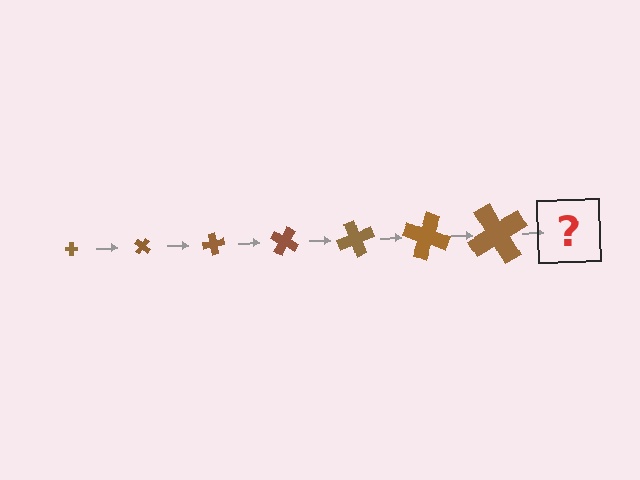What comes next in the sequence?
The next element should be a cross, larger than the previous one and rotated 280 degrees from the start.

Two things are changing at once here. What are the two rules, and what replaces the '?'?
The two rules are that the cross grows larger each step and it rotates 40 degrees each step. The '?' should be a cross, larger than the previous one and rotated 280 degrees from the start.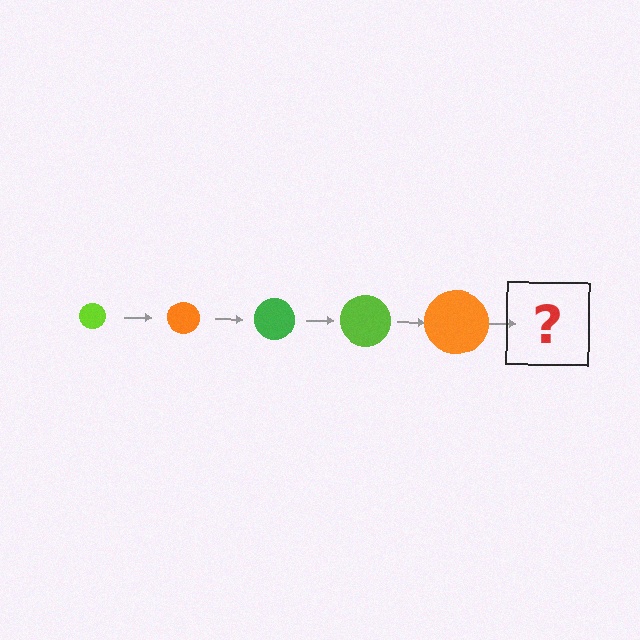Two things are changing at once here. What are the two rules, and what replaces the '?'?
The two rules are that the circle grows larger each step and the color cycles through lime, orange, and green. The '?' should be a green circle, larger than the previous one.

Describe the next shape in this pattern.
It should be a green circle, larger than the previous one.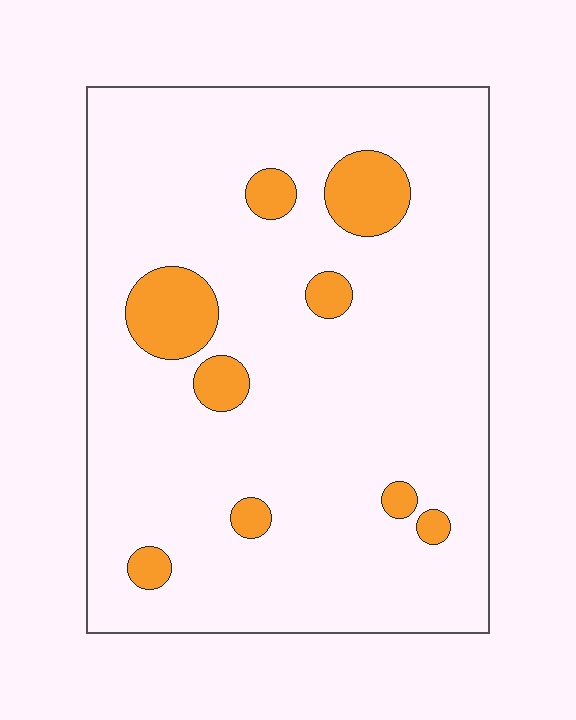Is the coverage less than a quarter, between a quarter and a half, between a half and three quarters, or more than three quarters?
Less than a quarter.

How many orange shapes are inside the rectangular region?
9.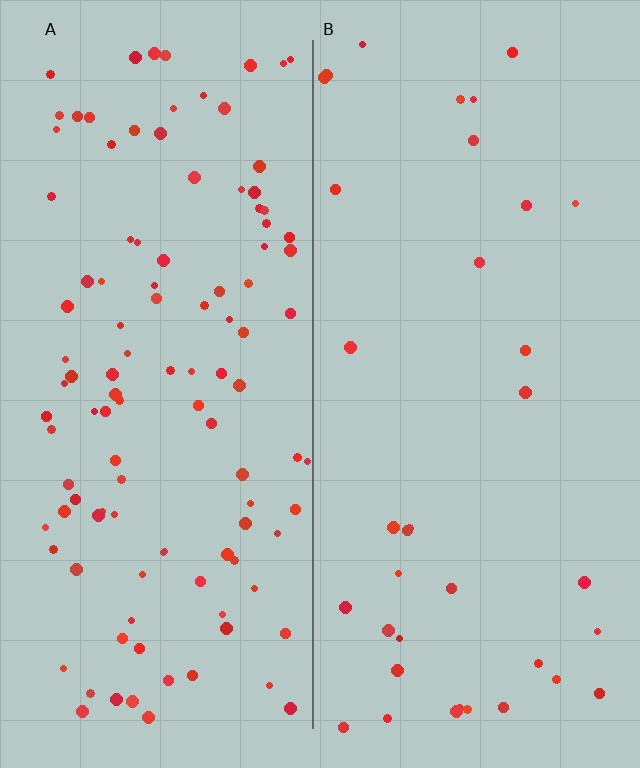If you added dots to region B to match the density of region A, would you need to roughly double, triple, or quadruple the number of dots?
Approximately triple.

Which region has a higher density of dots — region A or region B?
A (the left).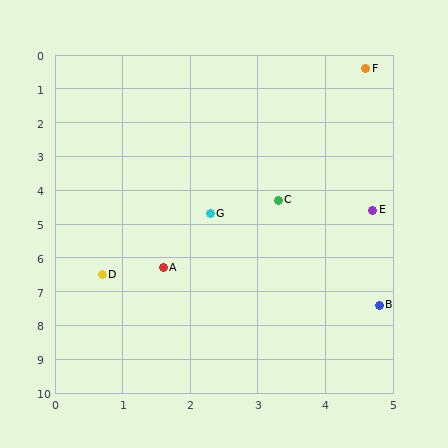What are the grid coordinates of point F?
Point F is at approximately (4.6, 0.4).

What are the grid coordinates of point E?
Point E is at approximately (4.7, 4.6).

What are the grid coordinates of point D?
Point D is at approximately (0.7, 6.5).